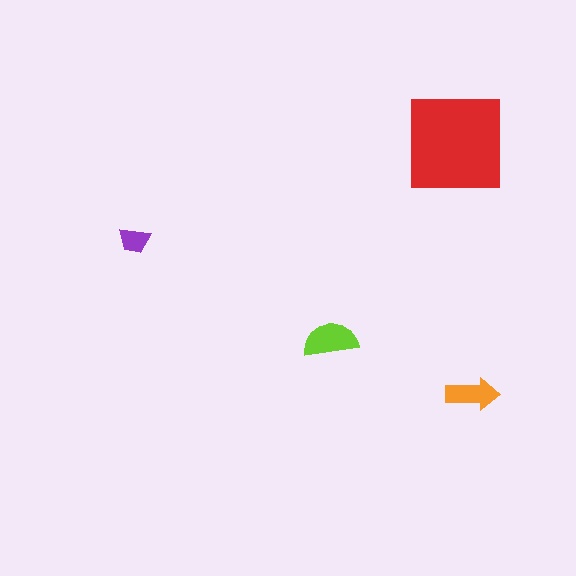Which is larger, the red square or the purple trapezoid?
The red square.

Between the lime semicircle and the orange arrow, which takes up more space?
The lime semicircle.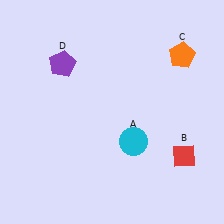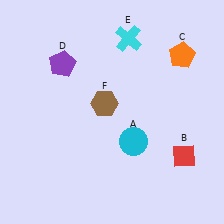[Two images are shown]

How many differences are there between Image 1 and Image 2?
There are 2 differences between the two images.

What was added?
A cyan cross (E), a brown hexagon (F) were added in Image 2.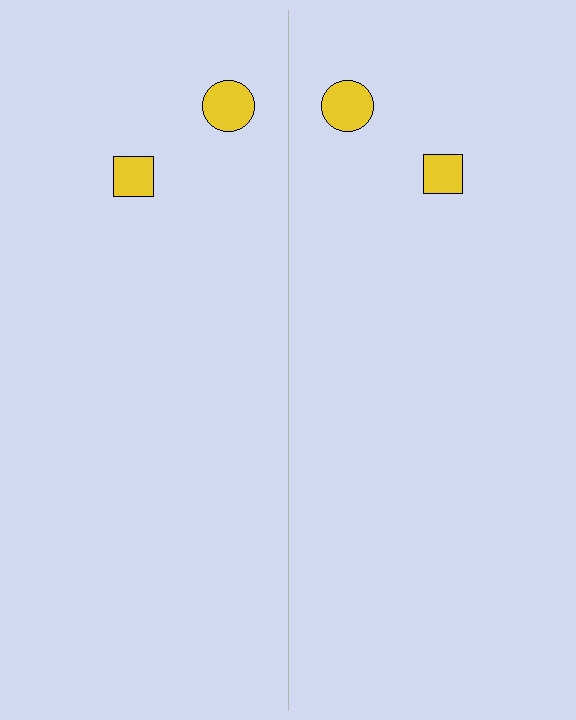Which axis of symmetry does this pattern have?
The pattern has a vertical axis of symmetry running through the center of the image.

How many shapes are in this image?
There are 4 shapes in this image.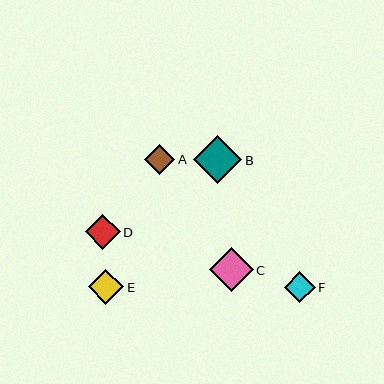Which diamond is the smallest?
Diamond A is the smallest with a size of approximately 30 pixels.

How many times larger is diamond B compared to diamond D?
Diamond B is approximately 1.4 times the size of diamond D.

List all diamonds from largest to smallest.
From largest to smallest: B, C, E, D, F, A.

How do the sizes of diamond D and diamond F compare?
Diamond D and diamond F are approximately the same size.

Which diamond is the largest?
Diamond B is the largest with a size of approximately 48 pixels.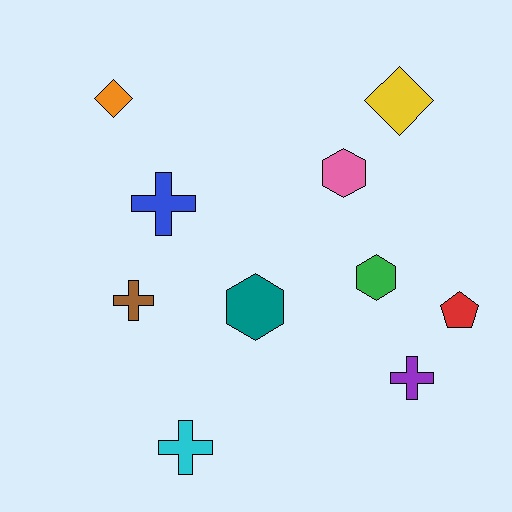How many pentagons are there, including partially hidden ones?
There is 1 pentagon.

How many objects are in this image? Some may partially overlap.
There are 10 objects.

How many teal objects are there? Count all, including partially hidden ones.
There is 1 teal object.